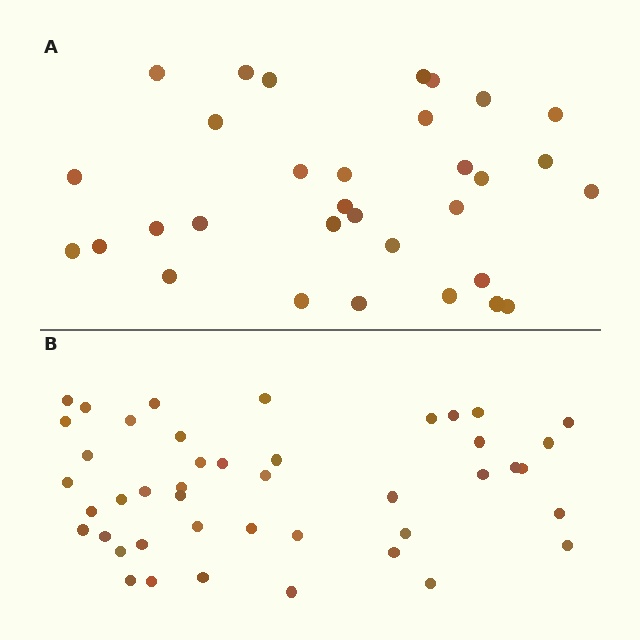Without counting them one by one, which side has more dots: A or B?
Region B (the bottom region) has more dots.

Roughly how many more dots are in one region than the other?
Region B has roughly 12 or so more dots than region A.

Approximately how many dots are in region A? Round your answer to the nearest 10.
About 30 dots. (The exact count is 32, which rounds to 30.)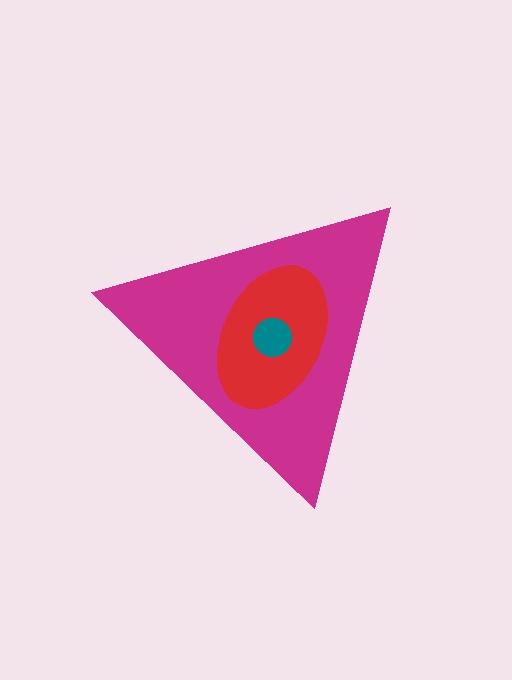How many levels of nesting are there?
3.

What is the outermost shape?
The magenta triangle.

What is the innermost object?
The teal circle.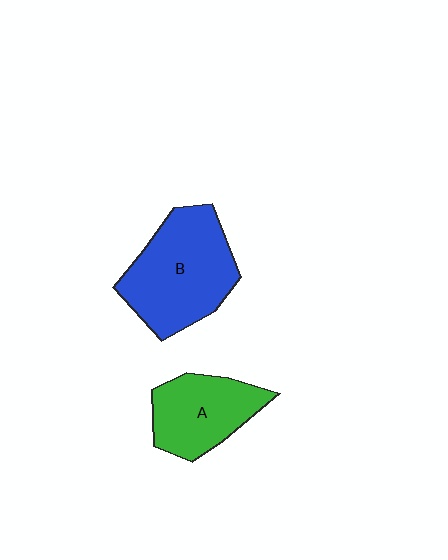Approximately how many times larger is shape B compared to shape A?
Approximately 1.5 times.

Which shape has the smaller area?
Shape A (green).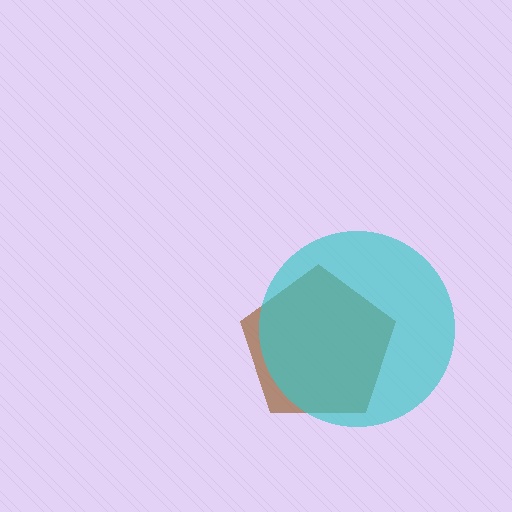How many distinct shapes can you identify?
There are 2 distinct shapes: a brown pentagon, a cyan circle.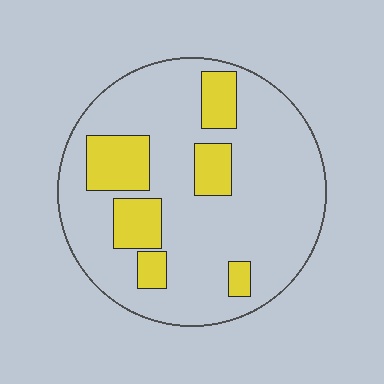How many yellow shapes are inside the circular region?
6.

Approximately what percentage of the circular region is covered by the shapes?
Approximately 20%.